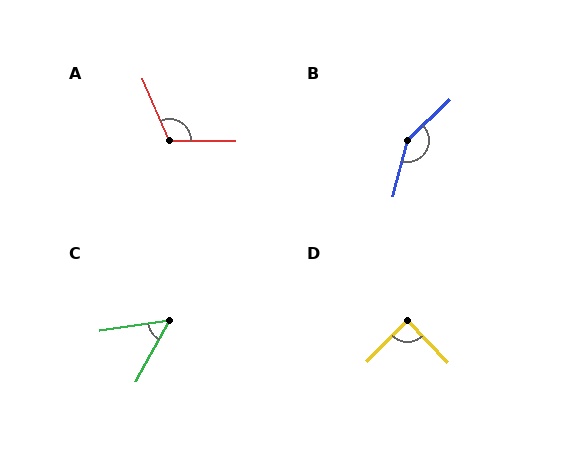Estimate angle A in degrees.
Approximately 113 degrees.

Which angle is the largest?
B, at approximately 148 degrees.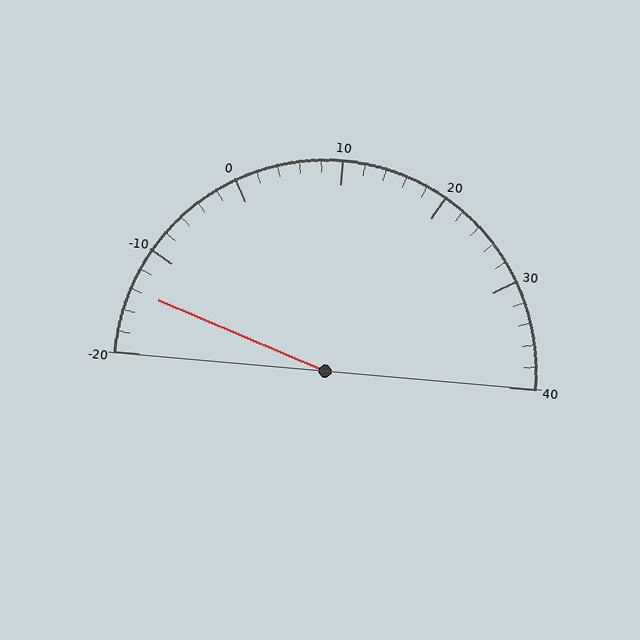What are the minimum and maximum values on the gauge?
The gauge ranges from -20 to 40.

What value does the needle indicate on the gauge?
The needle indicates approximately -14.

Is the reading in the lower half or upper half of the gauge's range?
The reading is in the lower half of the range (-20 to 40).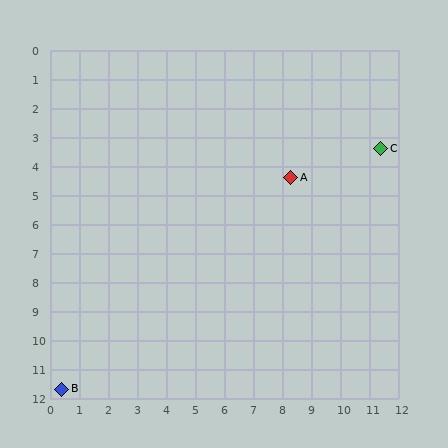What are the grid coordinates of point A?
Point A is at approximately (8.3, 4.4).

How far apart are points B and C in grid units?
Points B and C are about 13.8 grid units apart.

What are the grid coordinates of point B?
Point B is at approximately (0.4, 11.7).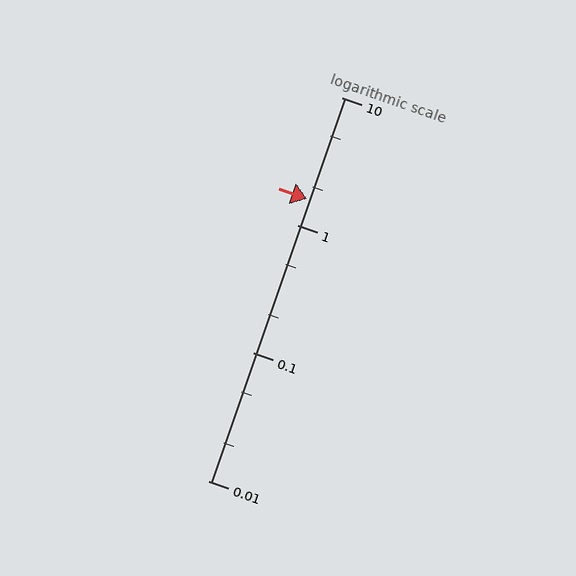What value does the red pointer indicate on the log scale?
The pointer indicates approximately 1.6.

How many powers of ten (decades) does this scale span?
The scale spans 3 decades, from 0.01 to 10.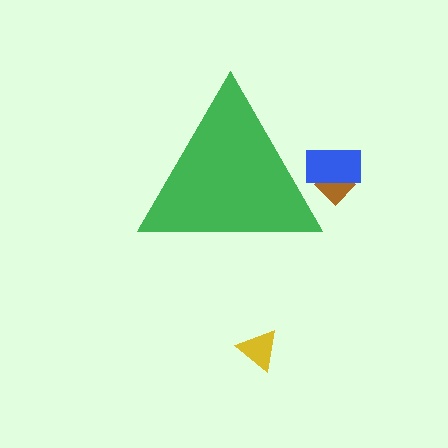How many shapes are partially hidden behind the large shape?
2 shapes are partially hidden.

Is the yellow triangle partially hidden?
No, the yellow triangle is fully visible.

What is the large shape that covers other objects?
A green triangle.